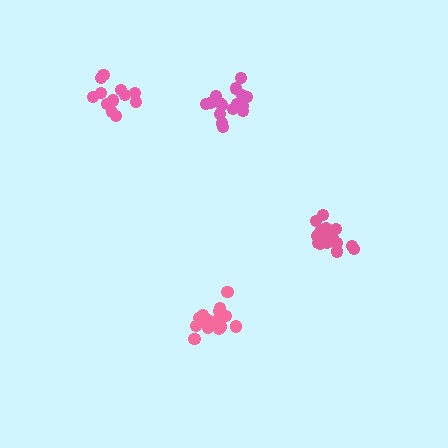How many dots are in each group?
Group 1: 13 dots, Group 2: 17 dots, Group 3: 16 dots, Group 4: 18 dots (64 total).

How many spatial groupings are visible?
There are 4 spatial groupings.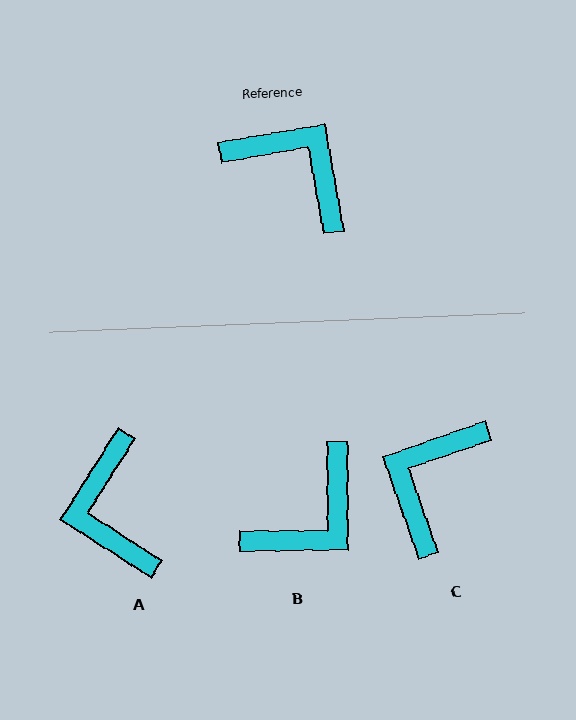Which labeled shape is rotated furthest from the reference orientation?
A, about 138 degrees away.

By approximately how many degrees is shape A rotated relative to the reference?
Approximately 138 degrees counter-clockwise.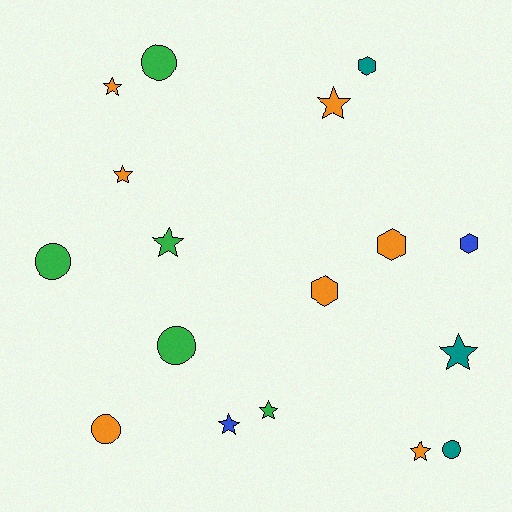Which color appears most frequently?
Orange, with 7 objects.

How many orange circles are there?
There is 1 orange circle.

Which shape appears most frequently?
Star, with 8 objects.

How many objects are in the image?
There are 17 objects.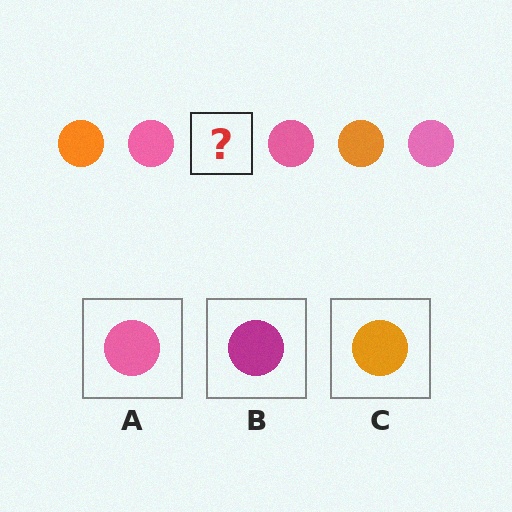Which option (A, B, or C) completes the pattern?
C.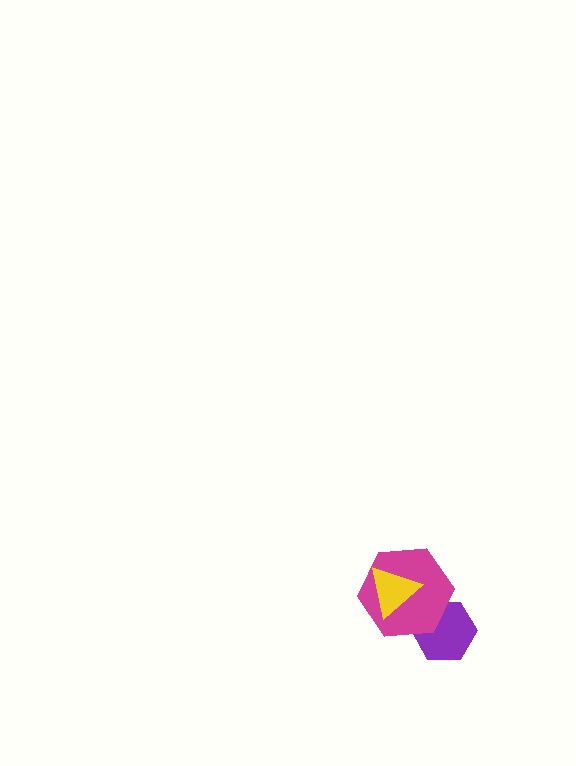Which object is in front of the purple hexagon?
The magenta hexagon is in front of the purple hexagon.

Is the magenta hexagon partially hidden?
Yes, it is partially covered by another shape.